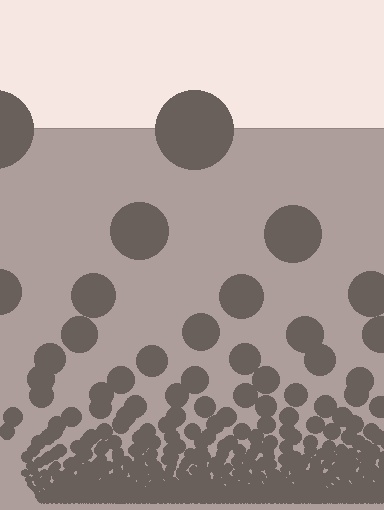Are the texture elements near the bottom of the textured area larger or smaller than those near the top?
Smaller. The gradient is inverted — elements near the bottom are smaller and denser.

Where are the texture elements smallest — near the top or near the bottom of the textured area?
Near the bottom.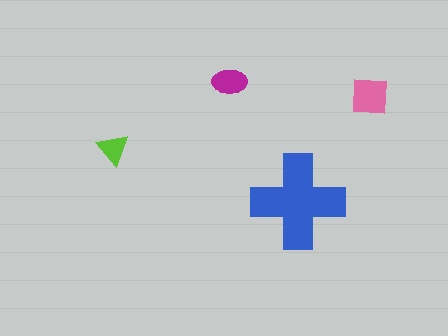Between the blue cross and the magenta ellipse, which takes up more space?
The blue cross.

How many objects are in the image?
There are 4 objects in the image.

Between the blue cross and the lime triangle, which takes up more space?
The blue cross.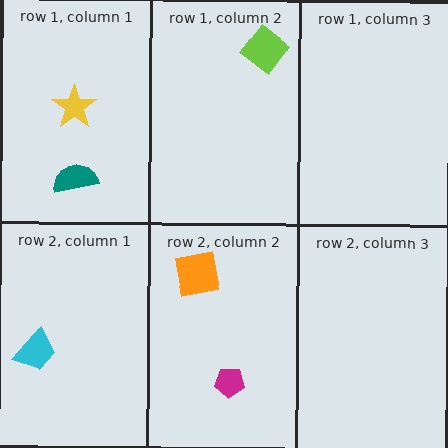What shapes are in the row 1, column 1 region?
The teal semicircle, the yellow star.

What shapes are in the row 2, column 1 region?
The cyan trapezoid.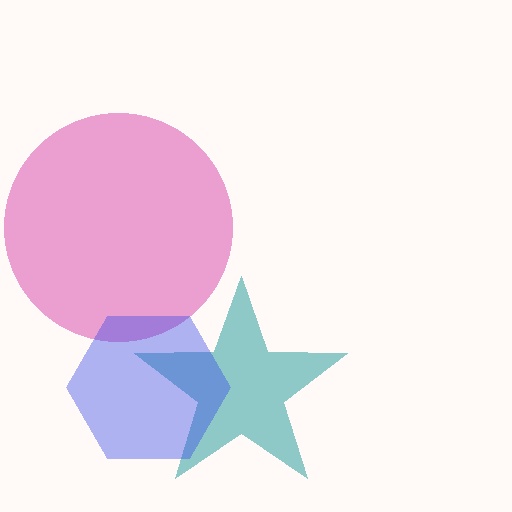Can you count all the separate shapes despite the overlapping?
Yes, there are 3 separate shapes.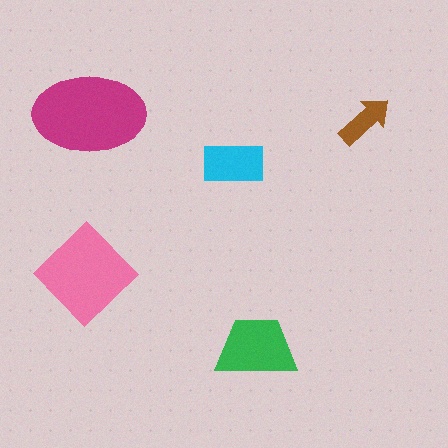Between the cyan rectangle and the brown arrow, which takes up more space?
The cyan rectangle.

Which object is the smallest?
The brown arrow.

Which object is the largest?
The magenta ellipse.